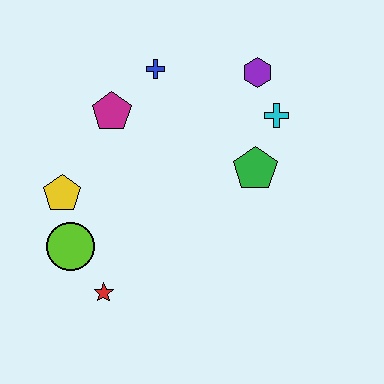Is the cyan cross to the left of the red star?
No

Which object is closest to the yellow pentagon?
The lime circle is closest to the yellow pentagon.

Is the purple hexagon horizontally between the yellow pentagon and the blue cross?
No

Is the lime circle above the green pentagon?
No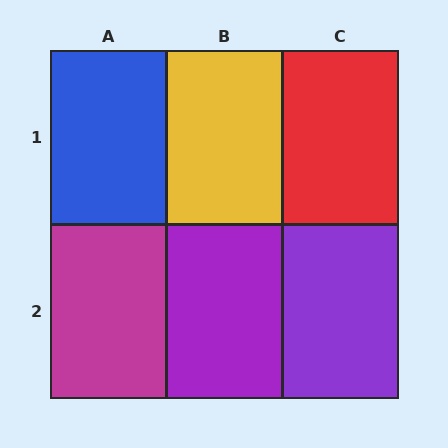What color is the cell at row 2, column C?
Purple.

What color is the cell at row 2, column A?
Magenta.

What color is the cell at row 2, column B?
Purple.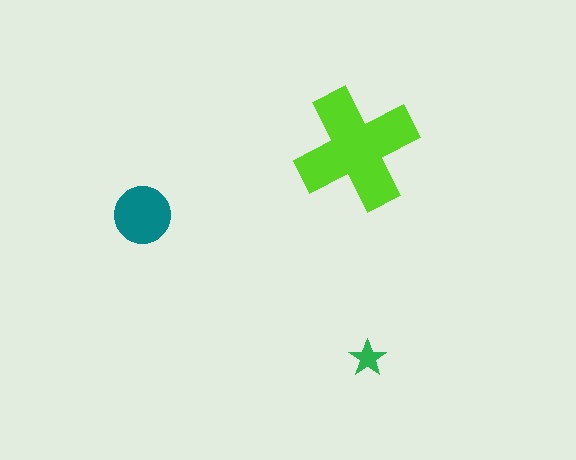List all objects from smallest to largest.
The green star, the teal circle, the lime cross.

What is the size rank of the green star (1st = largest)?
3rd.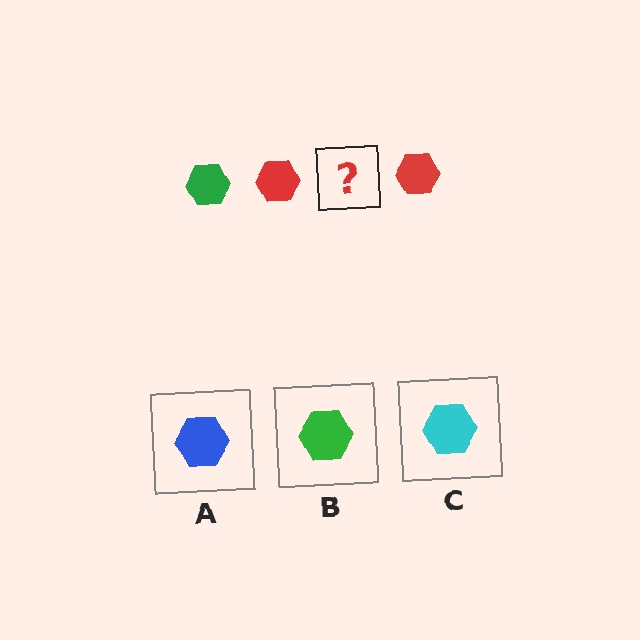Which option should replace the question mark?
Option B.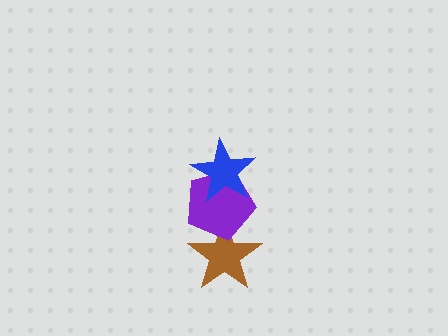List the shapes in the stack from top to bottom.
From top to bottom: the blue star, the purple pentagon, the brown star.